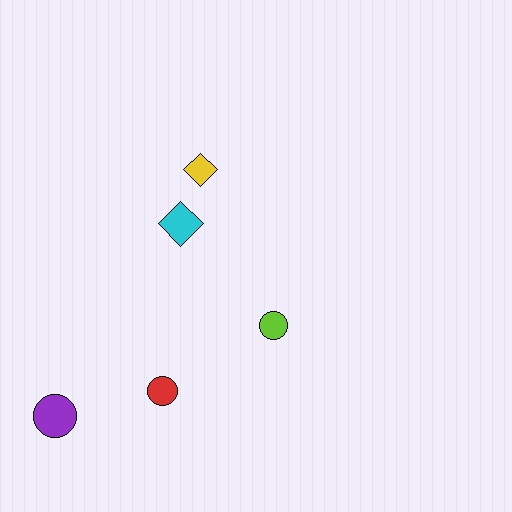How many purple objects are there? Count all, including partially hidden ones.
There is 1 purple object.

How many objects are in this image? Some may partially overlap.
There are 5 objects.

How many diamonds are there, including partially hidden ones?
There are 2 diamonds.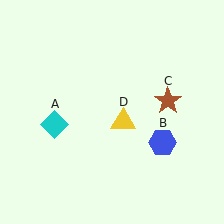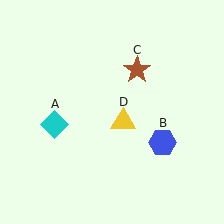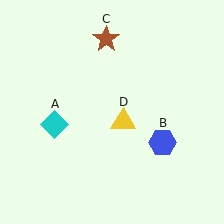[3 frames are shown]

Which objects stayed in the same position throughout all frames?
Cyan diamond (object A) and blue hexagon (object B) and yellow triangle (object D) remained stationary.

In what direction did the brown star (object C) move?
The brown star (object C) moved up and to the left.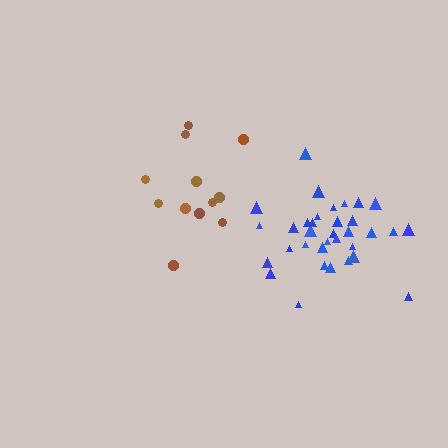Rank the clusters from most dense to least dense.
blue, brown.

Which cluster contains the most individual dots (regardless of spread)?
Blue (34).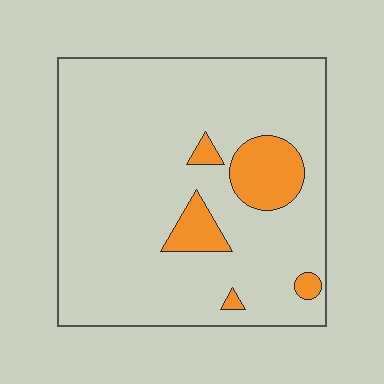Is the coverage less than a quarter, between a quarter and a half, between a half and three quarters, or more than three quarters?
Less than a quarter.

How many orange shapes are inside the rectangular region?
5.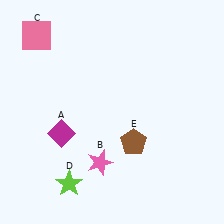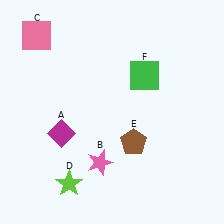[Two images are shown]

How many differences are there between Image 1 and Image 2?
There is 1 difference between the two images.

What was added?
A green square (F) was added in Image 2.